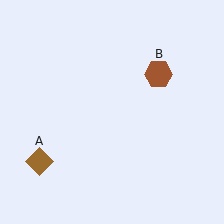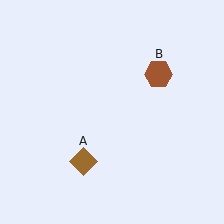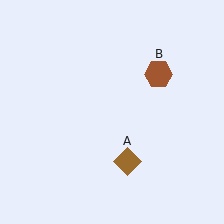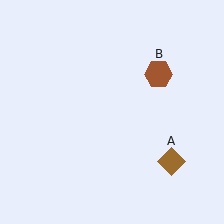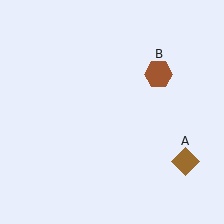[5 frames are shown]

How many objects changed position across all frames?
1 object changed position: brown diamond (object A).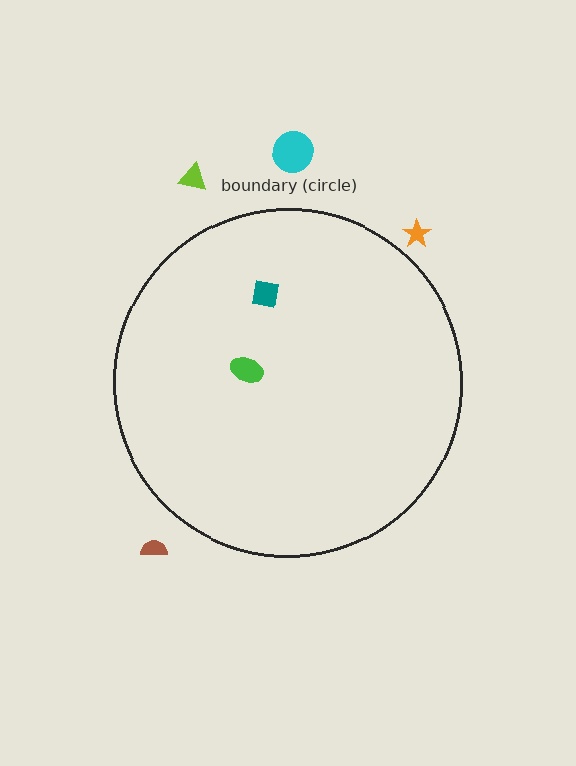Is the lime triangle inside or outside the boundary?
Outside.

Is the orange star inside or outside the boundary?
Outside.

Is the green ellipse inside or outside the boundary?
Inside.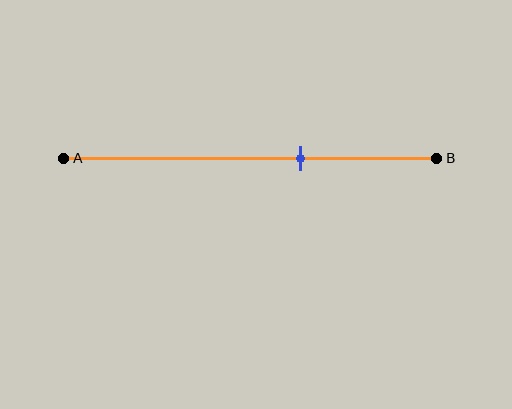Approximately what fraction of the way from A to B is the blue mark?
The blue mark is approximately 65% of the way from A to B.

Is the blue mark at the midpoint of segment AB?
No, the mark is at about 65% from A, not at the 50% midpoint.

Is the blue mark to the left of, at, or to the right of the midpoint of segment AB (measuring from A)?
The blue mark is to the right of the midpoint of segment AB.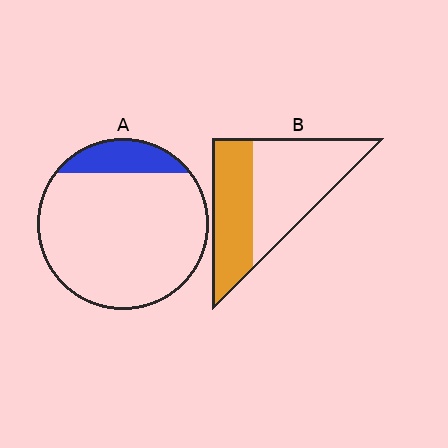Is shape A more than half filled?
No.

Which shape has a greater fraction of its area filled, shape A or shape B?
Shape B.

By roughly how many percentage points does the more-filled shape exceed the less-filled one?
By roughly 25 percentage points (B over A).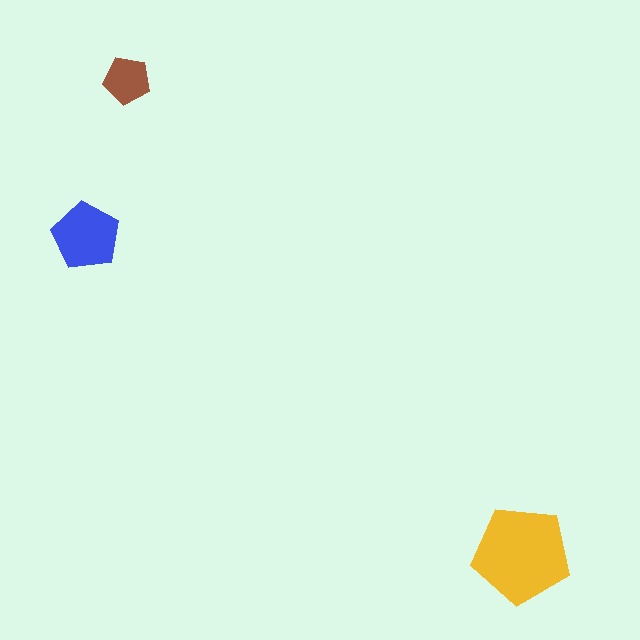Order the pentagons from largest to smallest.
the yellow one, the blue one, the brown one.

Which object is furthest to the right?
The yellow pentagon is rightmost.